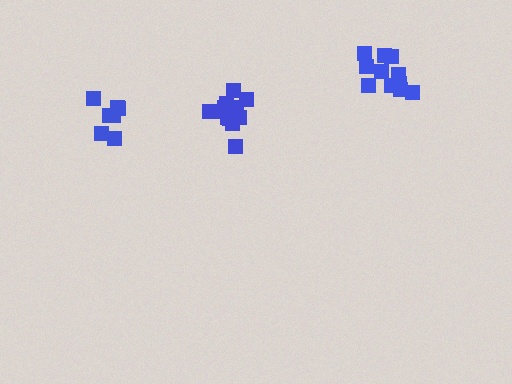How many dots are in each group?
Group 1: 13 dots, Group 2: 12 dots, Group 3: 7 dots (32 total).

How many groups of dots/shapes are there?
There are 3 groups.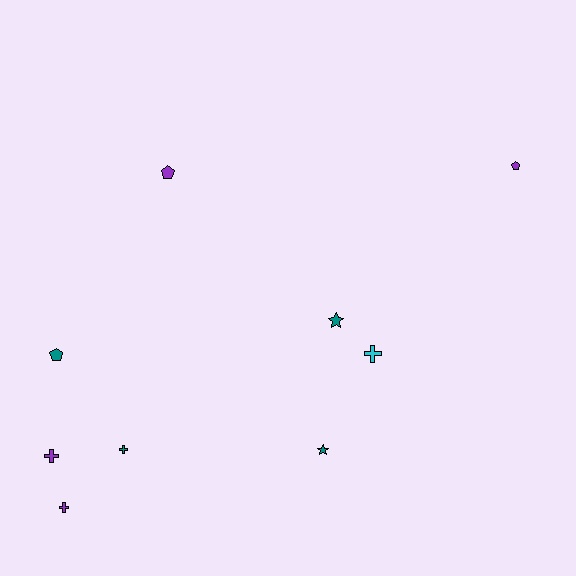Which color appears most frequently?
Purple, with 4 objects.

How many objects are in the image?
There are 9 objects.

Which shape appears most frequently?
Cross, with 4 objects.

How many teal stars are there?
There are 2 teal stars.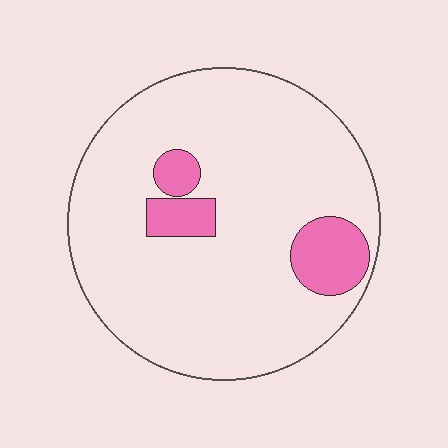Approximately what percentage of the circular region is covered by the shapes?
Approximately 10%.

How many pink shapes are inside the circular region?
3.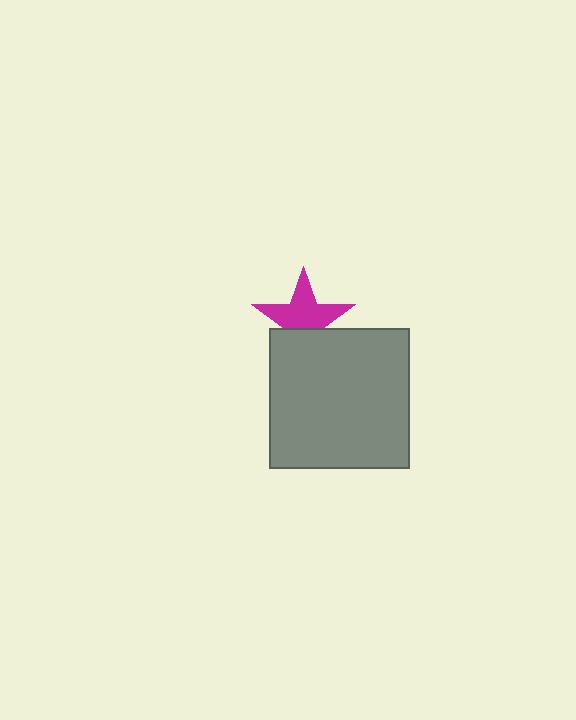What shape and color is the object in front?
The object in front is a gray square.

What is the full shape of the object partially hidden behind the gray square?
The partially hidden object is a magenta star.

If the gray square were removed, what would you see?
You would see the complete magenta star.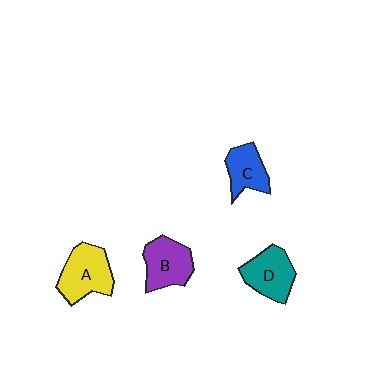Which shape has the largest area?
Shape A (yellow).